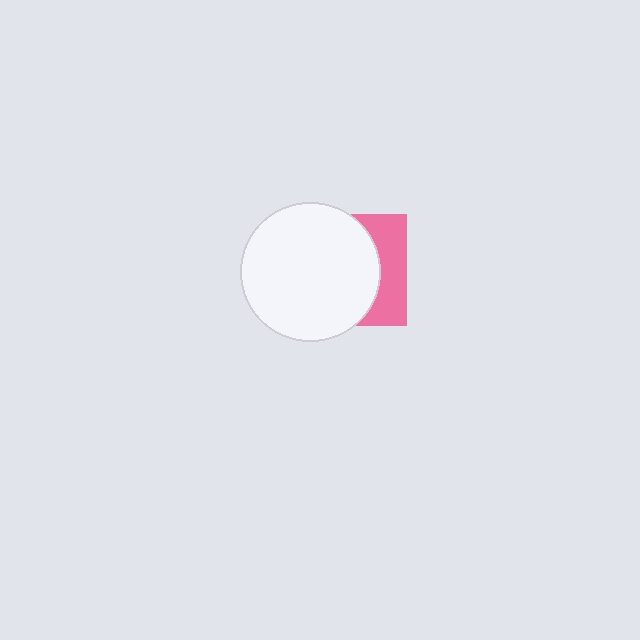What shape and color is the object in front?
The object in front is a white circle.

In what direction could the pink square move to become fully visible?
The pink square could move right. That would shift it out from behind the white circle entirely.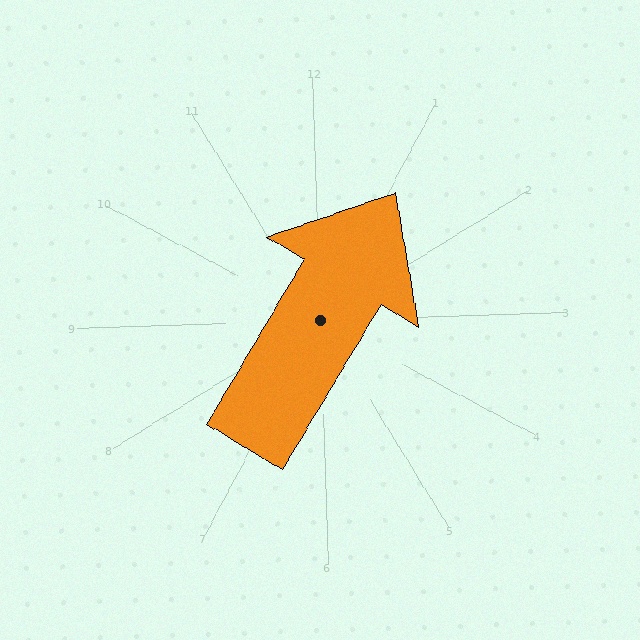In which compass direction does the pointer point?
Northeast.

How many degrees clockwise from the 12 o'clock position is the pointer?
Approximately 33 degrees.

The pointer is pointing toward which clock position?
Roughly 1 o'clock.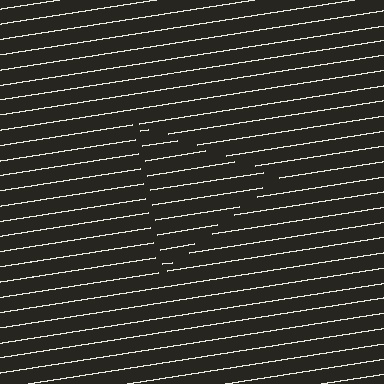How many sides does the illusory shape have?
3 sides — the line-ends trace a triangle.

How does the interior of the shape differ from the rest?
The interior of the shape contains the same grating, shifted by half a period — the contour is defined by the phase discontinuity where line-ends from the inner and outer gratings abut.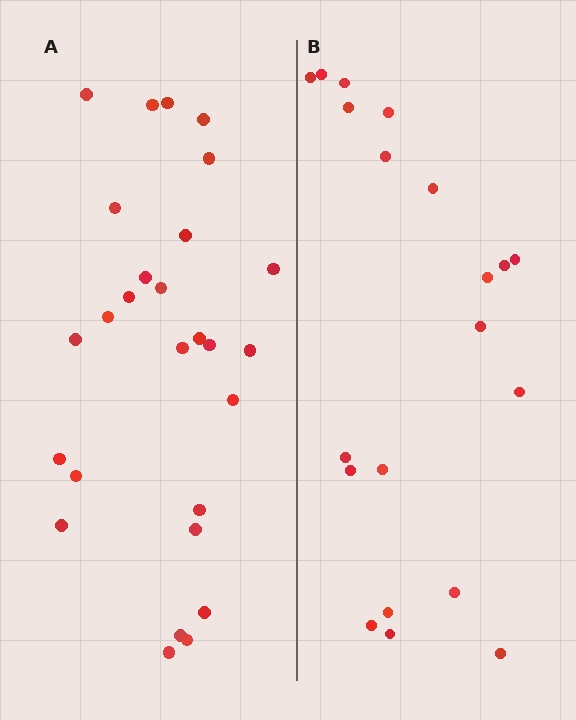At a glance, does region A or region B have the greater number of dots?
Region A (the left region) has more dots.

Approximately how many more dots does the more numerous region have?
Region A has roughly 8 or so more dots than region B.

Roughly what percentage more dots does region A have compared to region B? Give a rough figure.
About 35% more.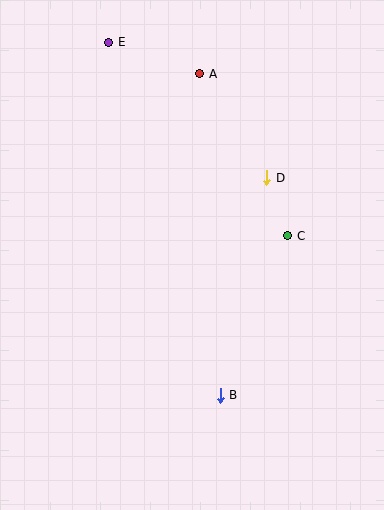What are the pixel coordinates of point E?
Point E is at (109, 42).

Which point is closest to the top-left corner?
Point E is closest to the top-left corner.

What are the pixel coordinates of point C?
Point C is at (288, 236).